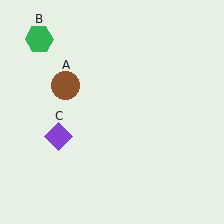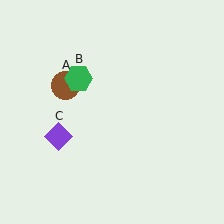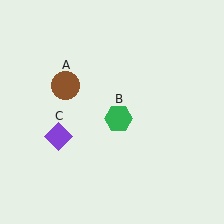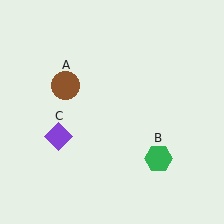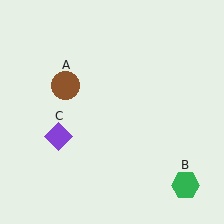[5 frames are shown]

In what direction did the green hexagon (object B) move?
The green hexagon (object B) moved down and to the right.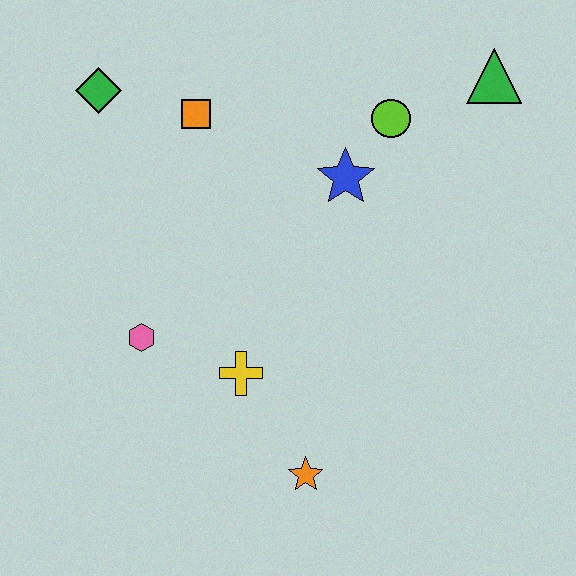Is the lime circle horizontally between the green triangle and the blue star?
Yes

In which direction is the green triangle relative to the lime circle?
The green triangle is to the right of the lime circle.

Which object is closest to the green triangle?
The lime circle is closest to the green triangle.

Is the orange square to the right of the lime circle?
No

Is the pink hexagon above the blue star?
No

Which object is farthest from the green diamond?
The orange star is farthest from the green diamond.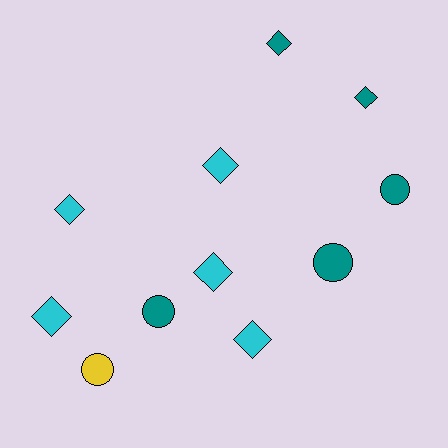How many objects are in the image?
There are 11 objects.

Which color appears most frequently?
Teal, with 5 objects.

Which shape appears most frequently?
Diamond, with 7 objects.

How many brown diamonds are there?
There are no brown diamonds.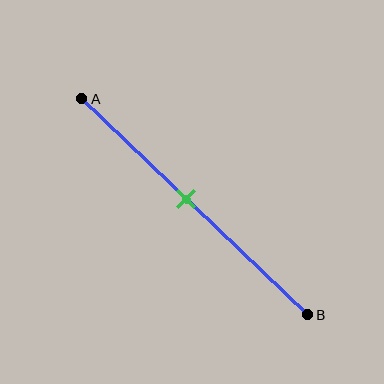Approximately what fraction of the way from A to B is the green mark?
The green mark is approximately 45% of the way from A to B.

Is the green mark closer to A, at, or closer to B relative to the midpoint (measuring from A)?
The green mark is closer to point A than the midpoint of segment AB.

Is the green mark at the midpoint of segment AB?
No, the mark is at about 45% from A, not at the 50% midpoint.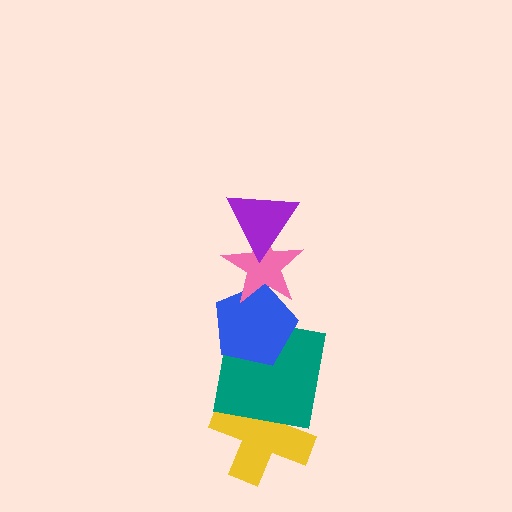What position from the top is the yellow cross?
The yellow cross is 5th from the top.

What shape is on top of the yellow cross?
The teal square is on top of the yellow cross.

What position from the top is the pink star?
The pink star is 2nd from the top.